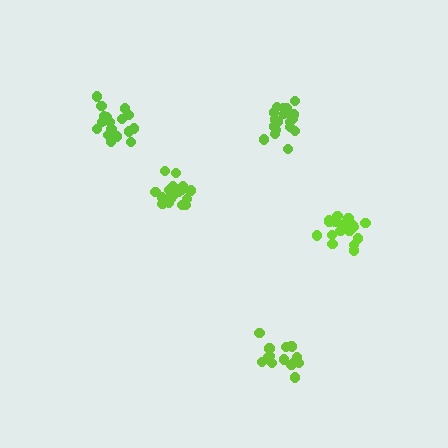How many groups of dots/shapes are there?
There are 5 groups.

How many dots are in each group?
Group 1: 15 dots, Group 2: 20 dots, Group 3: 19 dots, Group 4: 20 dots, Group 5: 18 dots (92 total).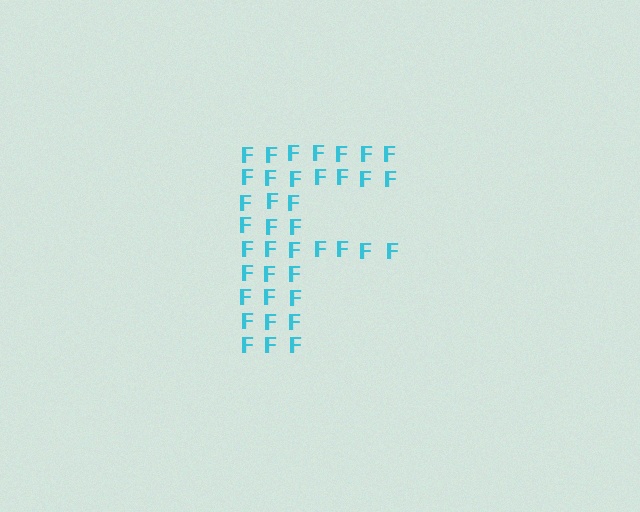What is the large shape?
The large shape is the letter F.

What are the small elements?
The small elements are letter F's.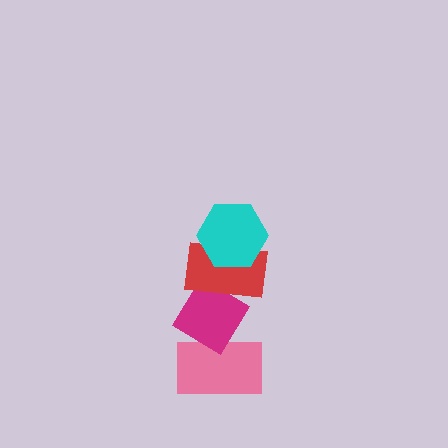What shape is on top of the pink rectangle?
The magenta diamond is on top of the pink rectangle.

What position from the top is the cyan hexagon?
The cyan hexagon is 1st from the top.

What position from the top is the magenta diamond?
The magenta diamond is 3rd from the top.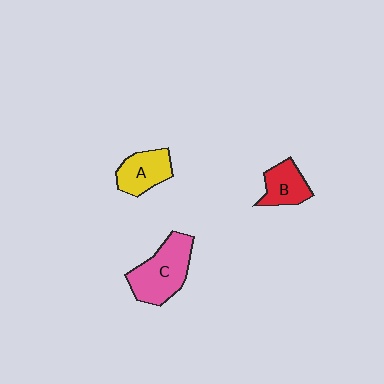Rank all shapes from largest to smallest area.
From largest to smallest: C (pink), A (yellow), B (red).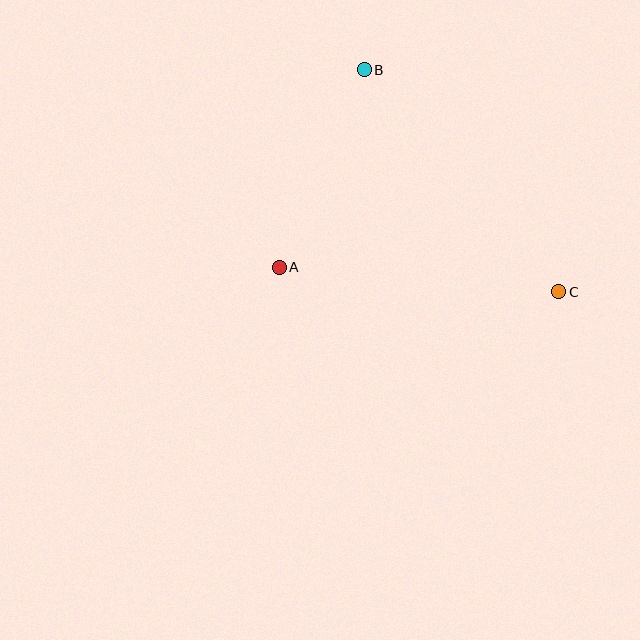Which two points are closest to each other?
Points A and B are closest to each other.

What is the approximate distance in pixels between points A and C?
The distance between A and C is approximately 280 pixels.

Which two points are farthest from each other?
Points B and C are farthest from each other.